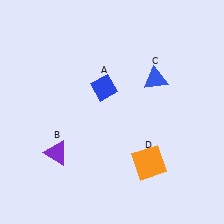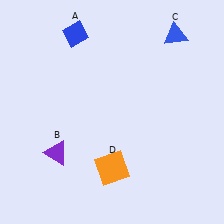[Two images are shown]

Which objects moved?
The objects that moved are: the blue diamond (A), the blue triangle (C), the orange square (D).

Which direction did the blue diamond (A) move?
The blue diamond (A) moved up.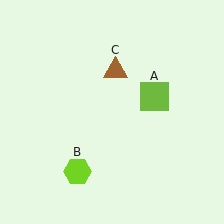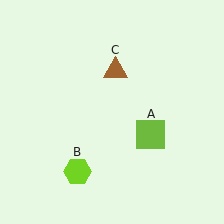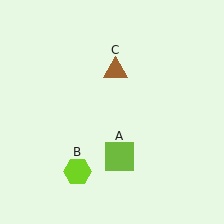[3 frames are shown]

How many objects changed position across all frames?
1 object changed position: lime square (object A).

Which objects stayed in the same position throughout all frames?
Lime hexagon (object B) and brown triangle (object C) remained stationary.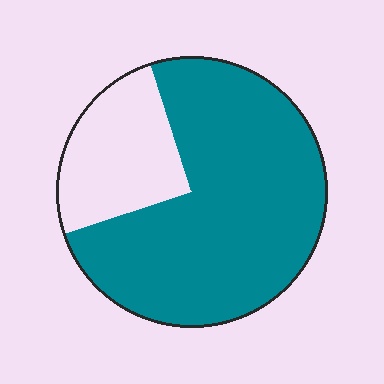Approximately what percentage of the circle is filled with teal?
Approximately 75%.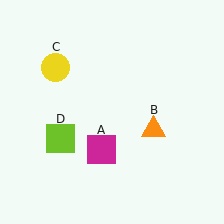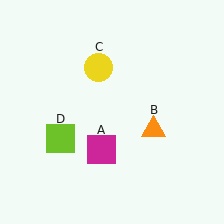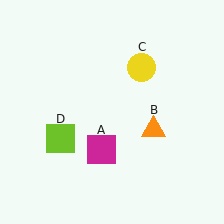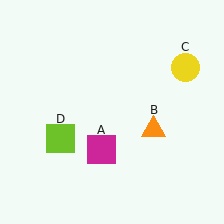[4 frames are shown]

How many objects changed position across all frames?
1 object changed position: yellow circle (object C).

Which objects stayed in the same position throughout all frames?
Magenta square (object A) and orange triangle (object B) and lime square (object D) remained stationary.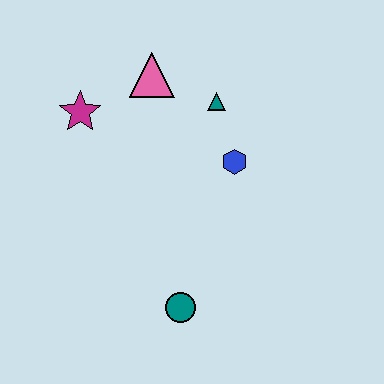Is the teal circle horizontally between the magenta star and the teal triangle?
Yes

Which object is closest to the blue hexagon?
The teal triangle is closest to the blue hexagon.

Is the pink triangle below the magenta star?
No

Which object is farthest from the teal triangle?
The teal circle is farthest from the teal triangle.